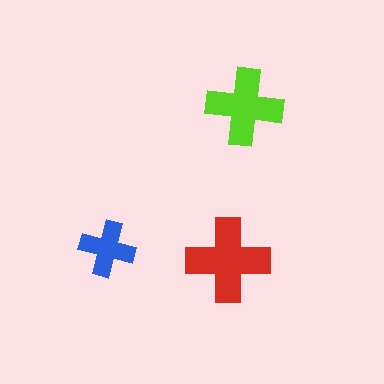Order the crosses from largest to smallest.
the red one, the lime one, the blue one.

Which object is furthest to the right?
The lime cross is rightmost.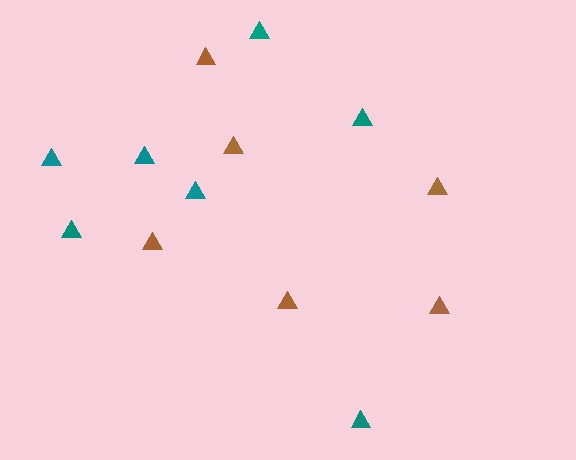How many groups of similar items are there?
There are 2 groups: one group of teal triangles (7) and one group of brown triangles (6).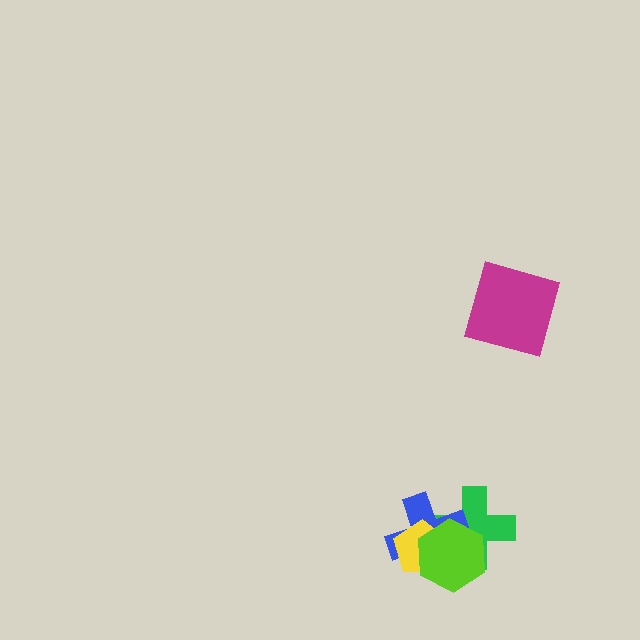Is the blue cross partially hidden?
Yes, it is partially covered by another shape.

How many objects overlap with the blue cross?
3 objects overlap with the blue cross.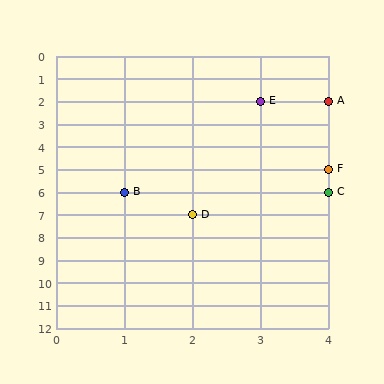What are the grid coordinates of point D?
Point D is at grid coordinates (2, 7).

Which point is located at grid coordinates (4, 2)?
Point A is at (4, 2).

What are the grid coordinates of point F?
Point F is at grid coordinates (4, 5).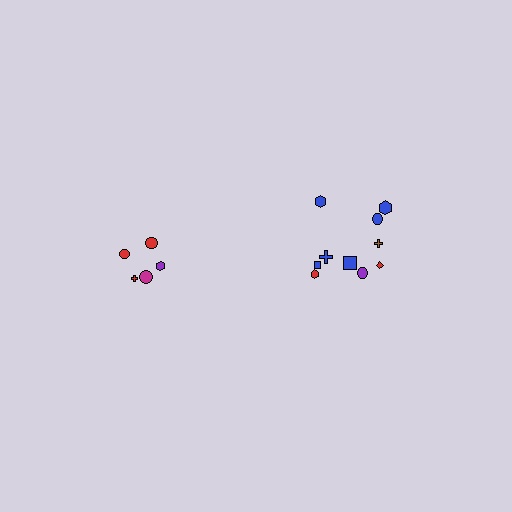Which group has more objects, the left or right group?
The right group.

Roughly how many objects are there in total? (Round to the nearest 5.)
Roughly 15 objects in total.